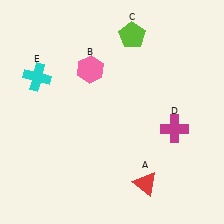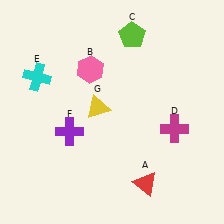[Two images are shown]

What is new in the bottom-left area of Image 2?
A purple cross (F) was added in the bottom-left area of Image 2.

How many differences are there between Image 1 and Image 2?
There are 2 differences between the two images.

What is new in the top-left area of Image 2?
A yellow triangle (G) was added in the top-left area of Image 2.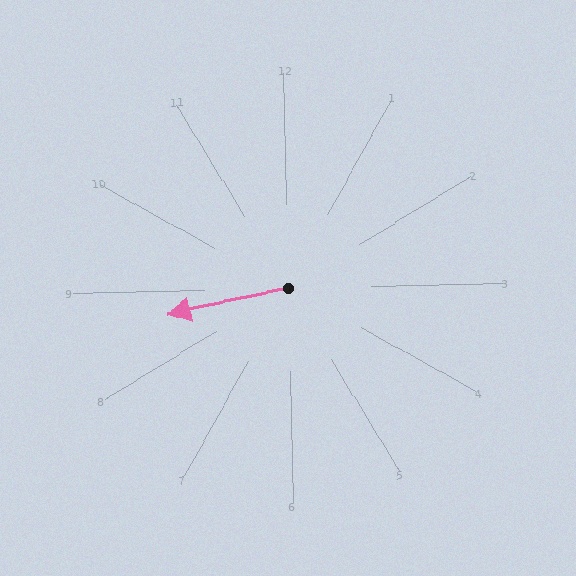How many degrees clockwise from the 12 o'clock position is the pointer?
Approximately 259 degrees.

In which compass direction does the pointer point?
West.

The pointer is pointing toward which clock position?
Roughly 9 o'clock.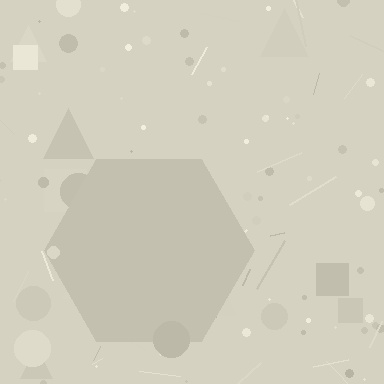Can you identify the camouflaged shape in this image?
The camouflaged shape is a hexagon.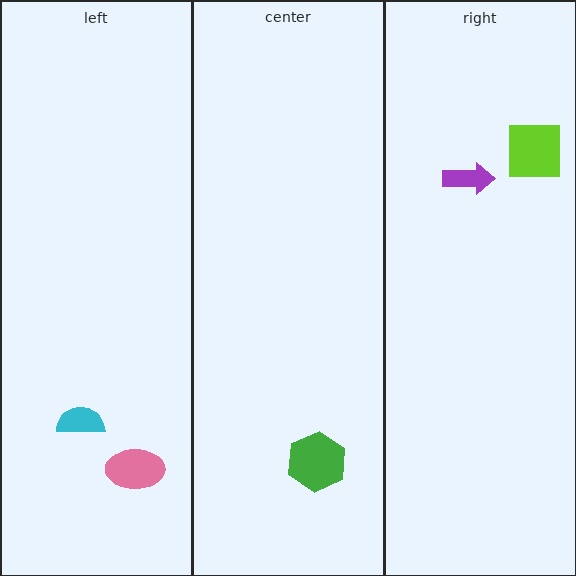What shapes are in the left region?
The pink ellipse, the cyan semicircle.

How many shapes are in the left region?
2.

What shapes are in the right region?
The purple arrow, the lime square.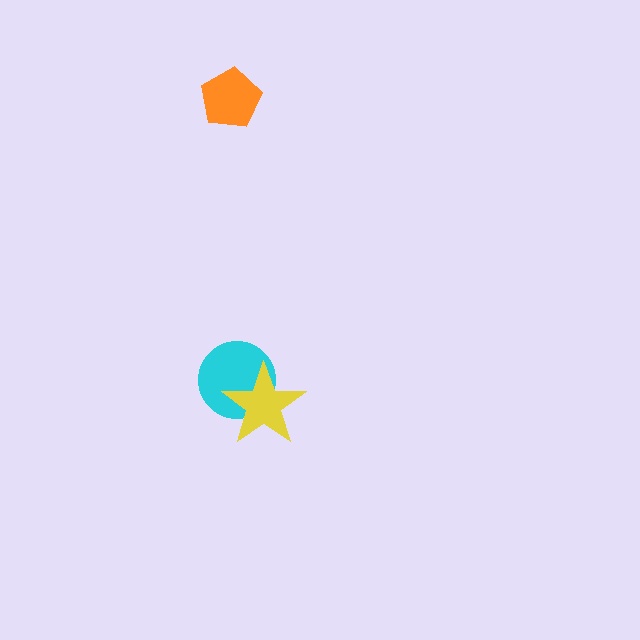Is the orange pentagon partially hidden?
No, no other shape covers it.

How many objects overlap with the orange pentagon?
0 objects overlap with the orange pentagon.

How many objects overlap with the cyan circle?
1 object overlaps with the cyan circle.